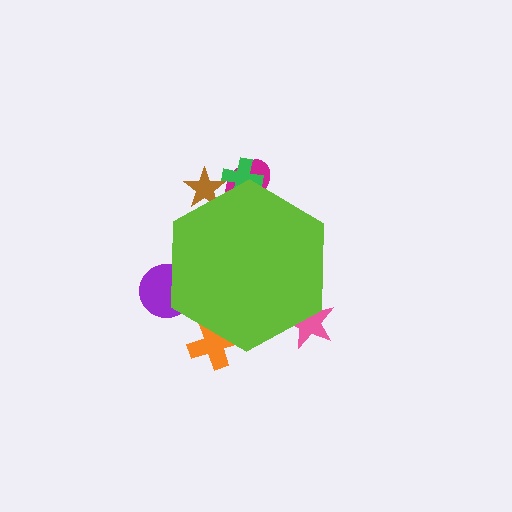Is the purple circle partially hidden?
Yes, the purple circle is partially hidden behind the lime hexagon.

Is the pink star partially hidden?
Yes, the pink star is partially hidden behind the lime hexagon.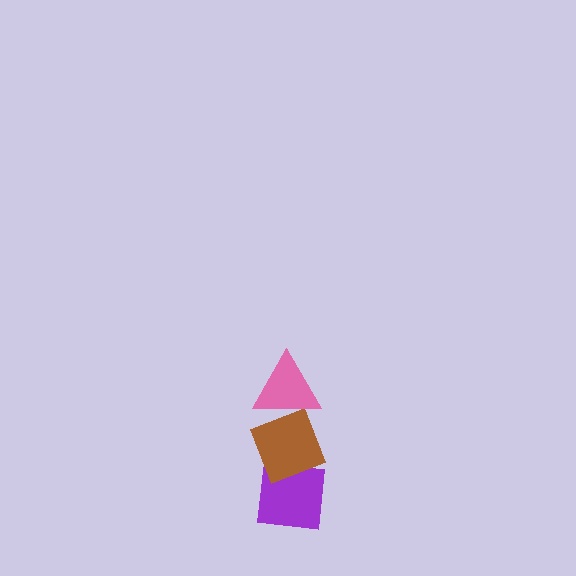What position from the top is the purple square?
The purple square is 3rd from the top.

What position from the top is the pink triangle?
The pink triangle is 1st from the top.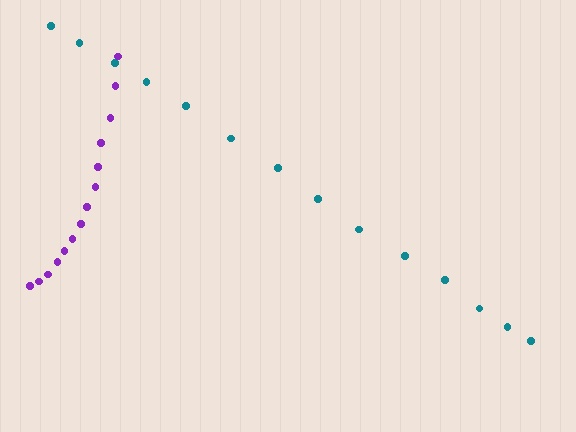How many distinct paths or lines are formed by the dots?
There are 2 distinct paths.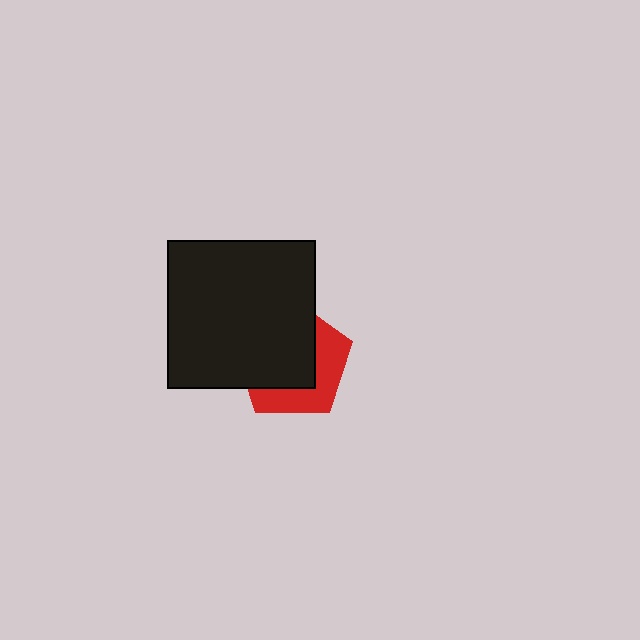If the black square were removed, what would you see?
You would see the complete red pentagon.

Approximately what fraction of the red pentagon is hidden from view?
Roughly 60% of the red pentagon is hidden behind the black square.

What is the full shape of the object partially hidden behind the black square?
The partially hidden object is a red pentagon.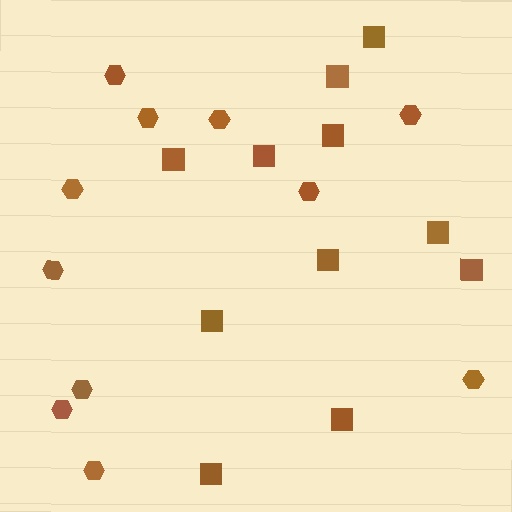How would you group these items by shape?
There are 2 groups: one group of hexagons (11) and one group of squares (11).